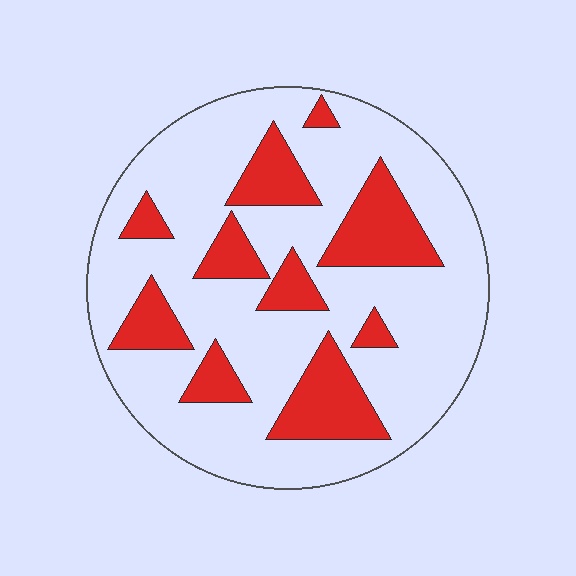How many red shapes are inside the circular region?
10.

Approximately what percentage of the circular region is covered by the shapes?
Approximately 25%.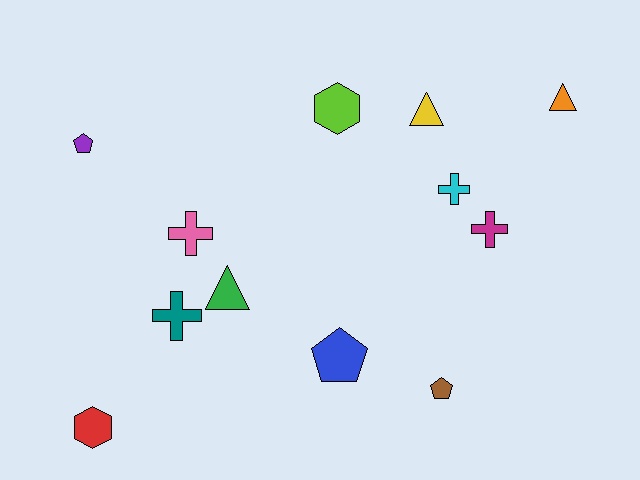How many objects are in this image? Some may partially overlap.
There are 12 objects.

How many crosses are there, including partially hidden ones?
There are 4 crosses.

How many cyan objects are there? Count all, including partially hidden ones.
There is 1 cyan object.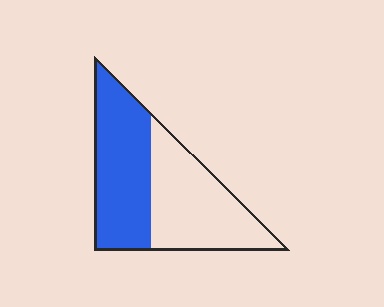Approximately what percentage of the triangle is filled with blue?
Approximately 50%.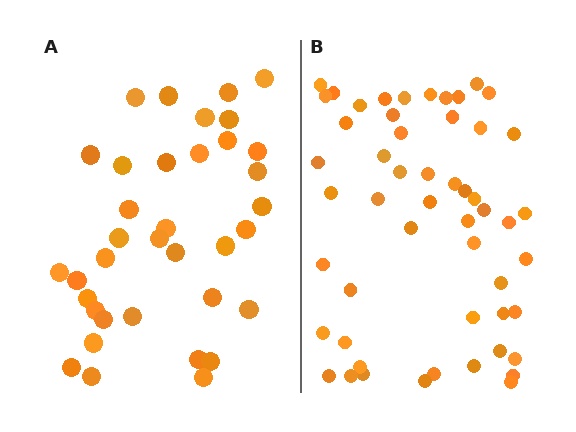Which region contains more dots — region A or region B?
Region B (the right region) has more dots.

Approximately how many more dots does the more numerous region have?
Region B has approximately 15 more dots than region A.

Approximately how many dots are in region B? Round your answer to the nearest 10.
About 50 dots. (The exact count is 53, which rounds to 50.)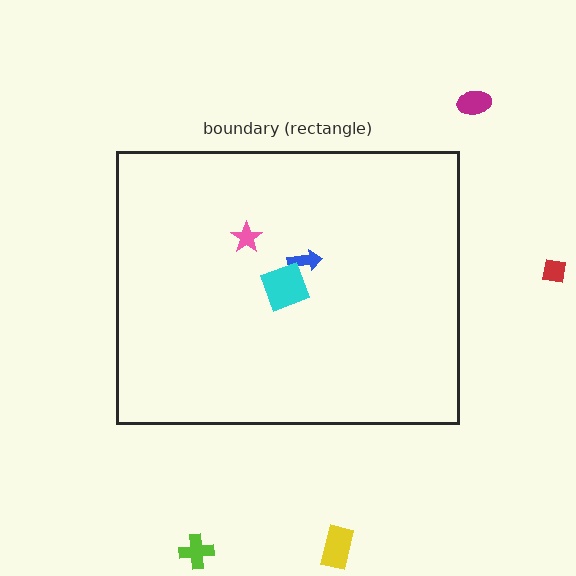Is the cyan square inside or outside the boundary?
Inside.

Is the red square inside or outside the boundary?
Outside.